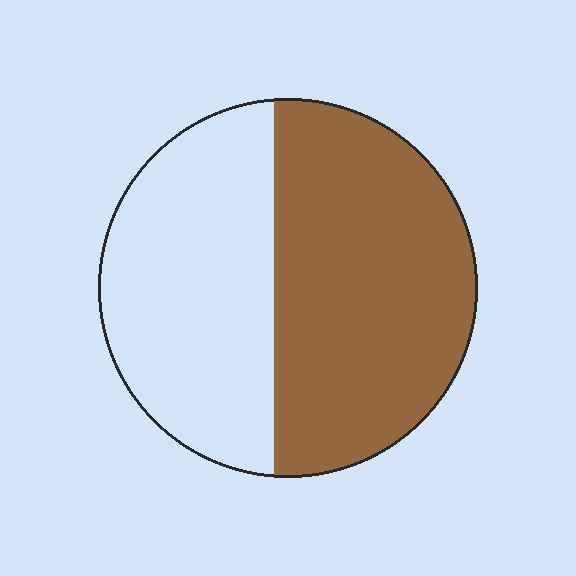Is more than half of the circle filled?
Yes.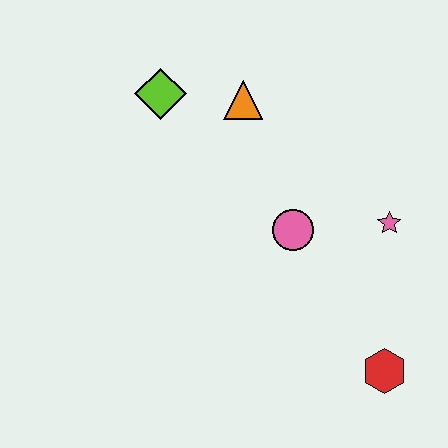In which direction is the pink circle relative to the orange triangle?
The pink circle is below the orange triangle.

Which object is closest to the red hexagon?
The pink star is closest to the red hexagon.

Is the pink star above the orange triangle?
No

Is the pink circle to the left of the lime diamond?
No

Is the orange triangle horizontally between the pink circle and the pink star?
No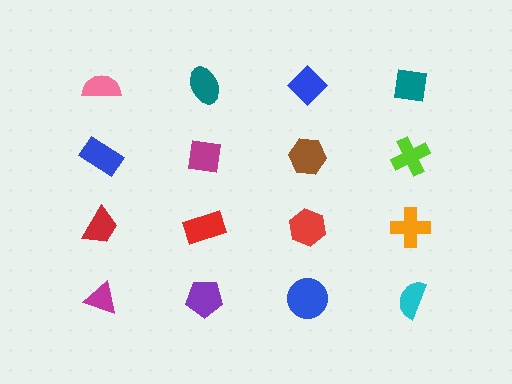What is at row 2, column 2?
A magenta square.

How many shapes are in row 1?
4 shapes.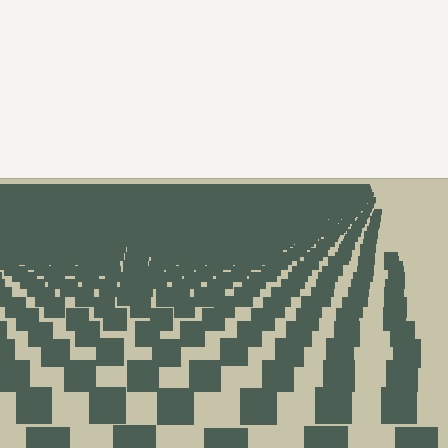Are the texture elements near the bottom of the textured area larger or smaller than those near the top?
Larger. Near the bottom, elements are closer to the viewer and appear at a bigger on-screen size.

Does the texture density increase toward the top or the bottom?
Density increases toward the top.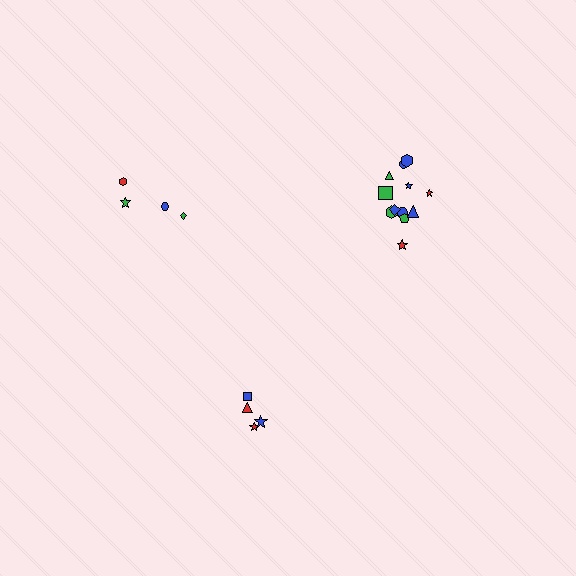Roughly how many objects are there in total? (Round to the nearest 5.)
Roughly 20 objects in total.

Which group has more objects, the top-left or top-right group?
The top-right group.